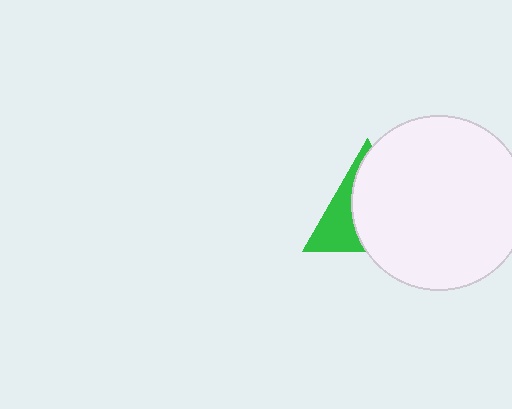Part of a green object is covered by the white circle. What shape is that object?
It is a triangle.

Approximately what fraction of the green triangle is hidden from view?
Roughly 65% of the green triangle is hidden behind the white circle.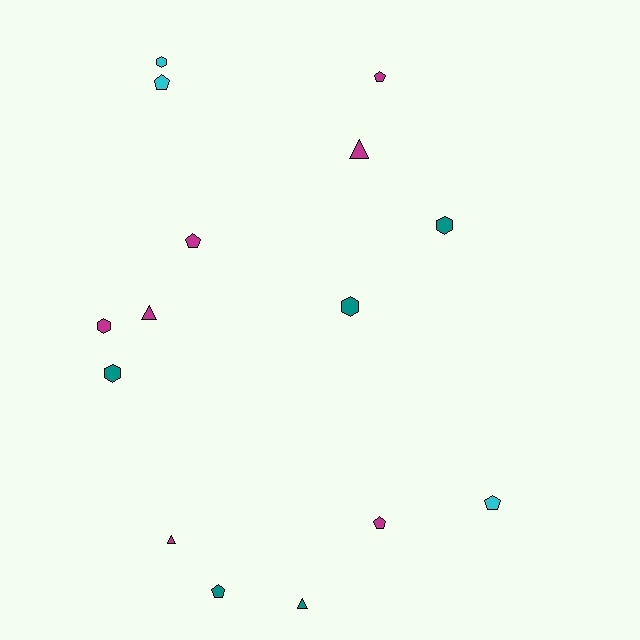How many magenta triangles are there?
There are 3 magenta triangles.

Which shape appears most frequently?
Pentagon, with 6 objects.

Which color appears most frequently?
Magenta, with 7 objects.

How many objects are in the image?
There are 15 objects.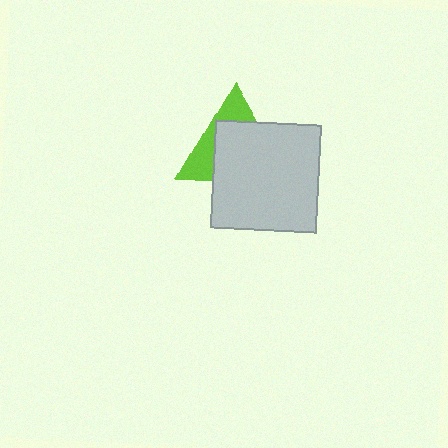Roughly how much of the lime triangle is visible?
A small part of it is visible (roughly 36%).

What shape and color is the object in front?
The object in front is a light gray rectangle.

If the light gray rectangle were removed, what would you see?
You would see the complete lime triangle.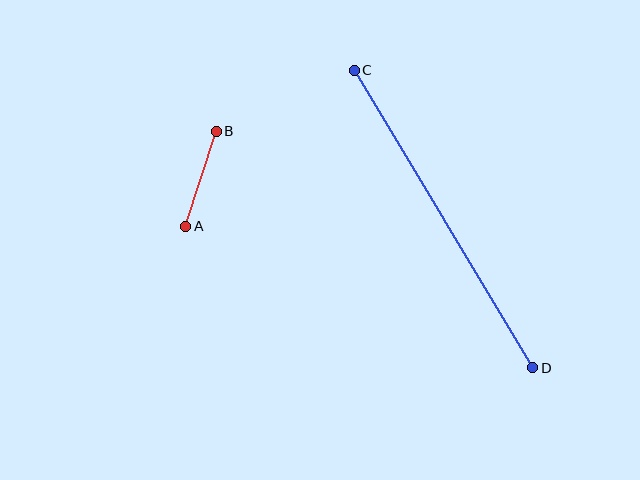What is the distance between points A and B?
The distance is approximately 100 pixels.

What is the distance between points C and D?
The distance is approximately 347 pixels.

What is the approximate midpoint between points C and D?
The midpoint is at approximately (443, 219) pixels.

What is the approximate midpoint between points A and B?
The midpoint is at approximately (201, 179) pixels.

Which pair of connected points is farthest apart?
Points C and D are farthest apart.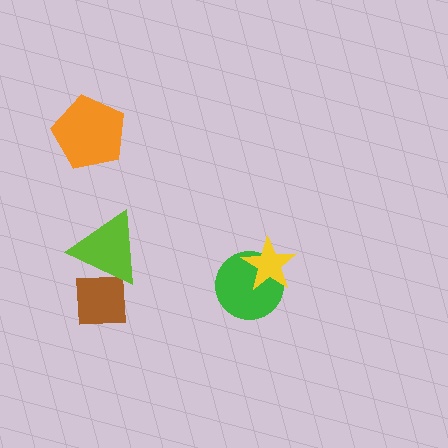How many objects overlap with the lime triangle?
1 object overlaps with the lime triangle.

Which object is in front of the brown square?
The lime triangle is in front of the brown square.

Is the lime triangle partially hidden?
No, no other shape covers it.